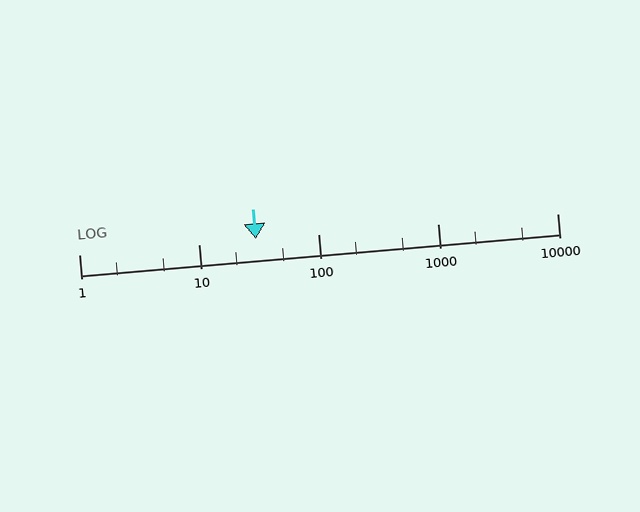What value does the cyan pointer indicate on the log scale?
The pointer indicates approximately 30.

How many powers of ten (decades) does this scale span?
The scale spans 4 decades, from 1 to 10000.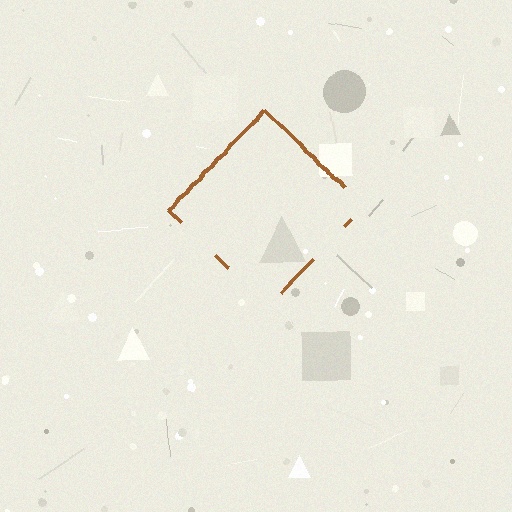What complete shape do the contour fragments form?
The contour fragments form a diamond.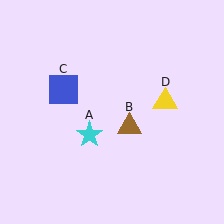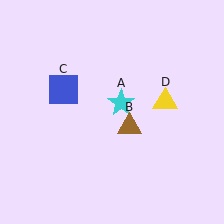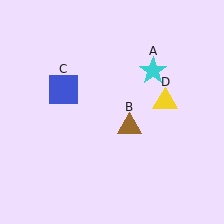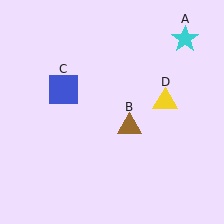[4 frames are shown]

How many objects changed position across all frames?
1 object changed position: cyan star (object A).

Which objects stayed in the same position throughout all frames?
Brown triangle (object B) and blue square (object C) and yellow triangle (object D) remained stationary.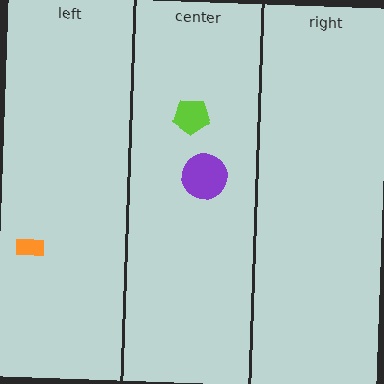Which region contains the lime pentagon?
The center region.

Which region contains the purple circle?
The center region.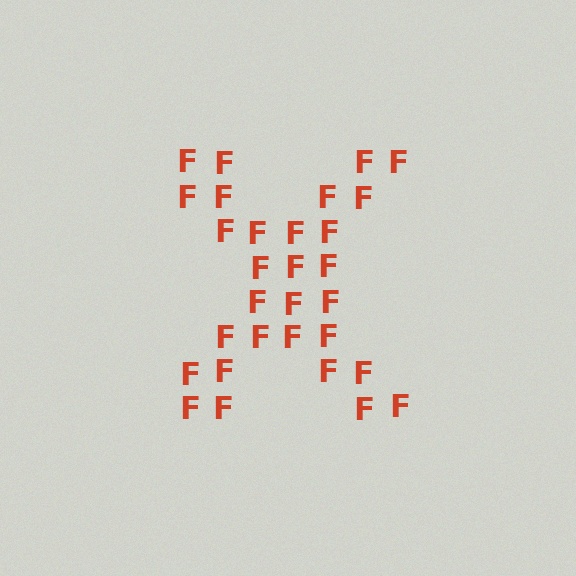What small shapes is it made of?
It is made of small letter F's.